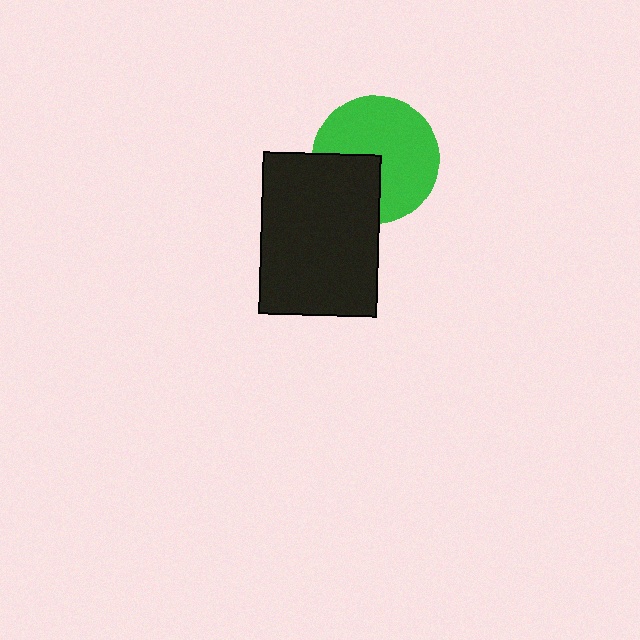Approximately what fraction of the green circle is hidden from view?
Roughly 31% of the green circle is hidden behind the black rectangle.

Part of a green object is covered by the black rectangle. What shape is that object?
It is a circle.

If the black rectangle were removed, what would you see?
You would see the complete green circle.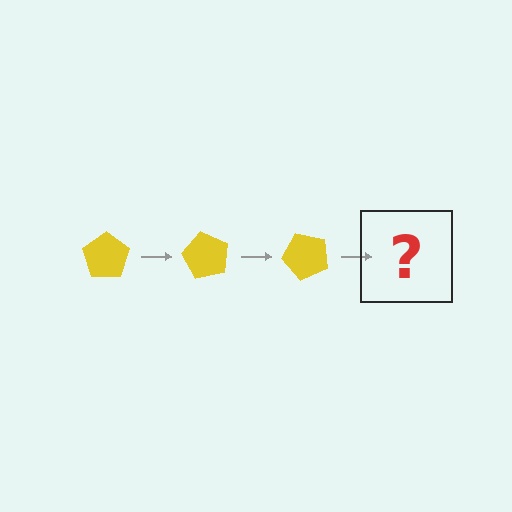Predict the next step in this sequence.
The next step is a yellow pentagon rotated 180 degrees.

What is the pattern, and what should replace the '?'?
The pattern is that the pentagon rotates 60 degrees each step. The '?' should be a yellow pentagon rotated 180 degrees.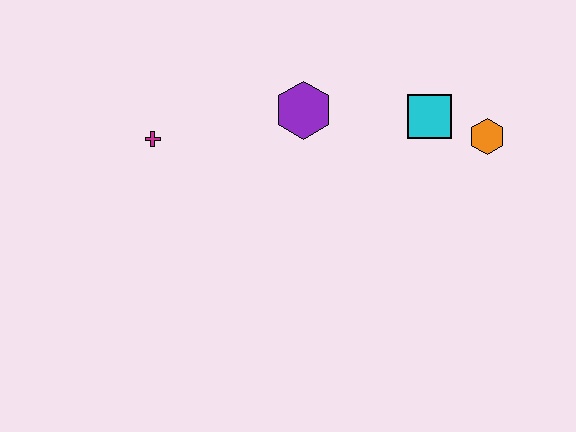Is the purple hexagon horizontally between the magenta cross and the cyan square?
Yes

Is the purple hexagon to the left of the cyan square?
Yes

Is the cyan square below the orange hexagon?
No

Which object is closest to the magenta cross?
The purple hexagon is closest to the magenta cross.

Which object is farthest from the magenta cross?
The orange hexagon is farthest from the magenta cross.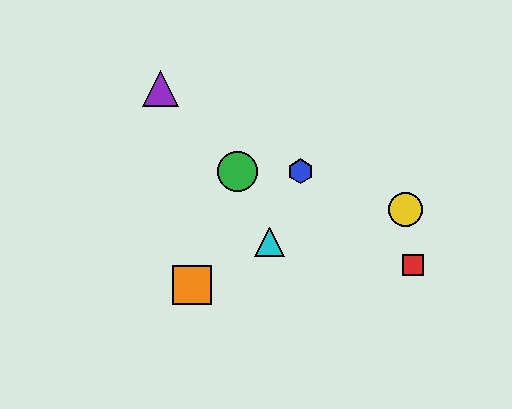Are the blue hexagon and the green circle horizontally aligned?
Yes, both are at y≈171.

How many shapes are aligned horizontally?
2 shapes (the blue hexagon, the green circle) are aligned horizontally.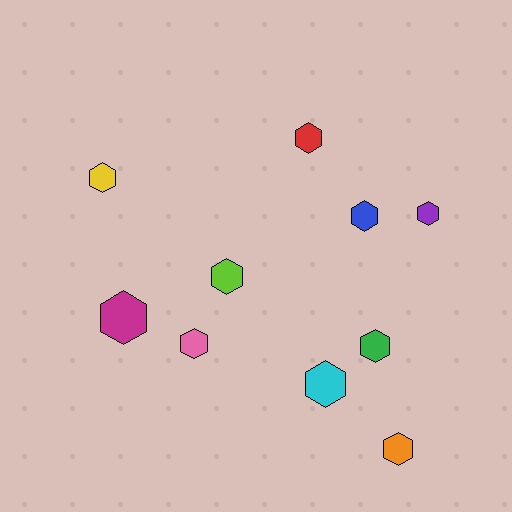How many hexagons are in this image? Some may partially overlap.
There are 10 hexagons.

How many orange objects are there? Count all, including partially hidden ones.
There is 1 orange object.